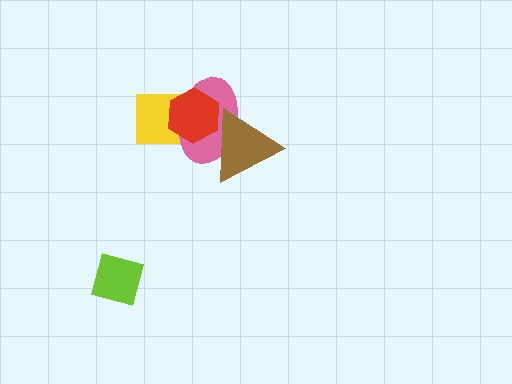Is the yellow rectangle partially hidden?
Yes, it is partially covered by another shape.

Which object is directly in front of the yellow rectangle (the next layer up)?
The pink ellipse is directly in front of the yellow rectangle.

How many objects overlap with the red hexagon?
3 objects overlap with the red hexagon.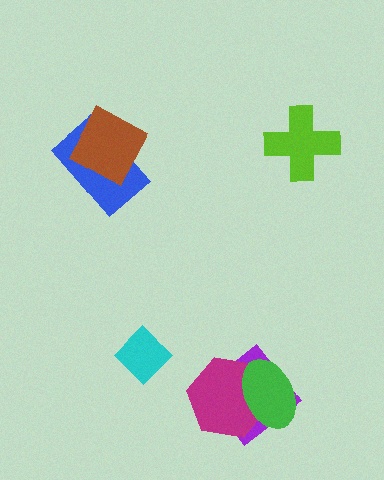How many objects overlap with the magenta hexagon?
2 objects overlap with the magenta hexagon.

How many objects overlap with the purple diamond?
2 objects overlap with the purple diamond.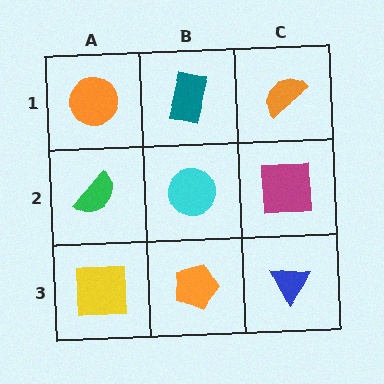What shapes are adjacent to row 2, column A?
An orange circle (row 1, column A), a yellow square (row 3, column A), a cyan circle (row 2, column B).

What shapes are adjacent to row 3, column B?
A cyan circle (row 2, column B), a yellow square (row 3, column A), a blue triangle (row 3, column C).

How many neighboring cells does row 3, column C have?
2.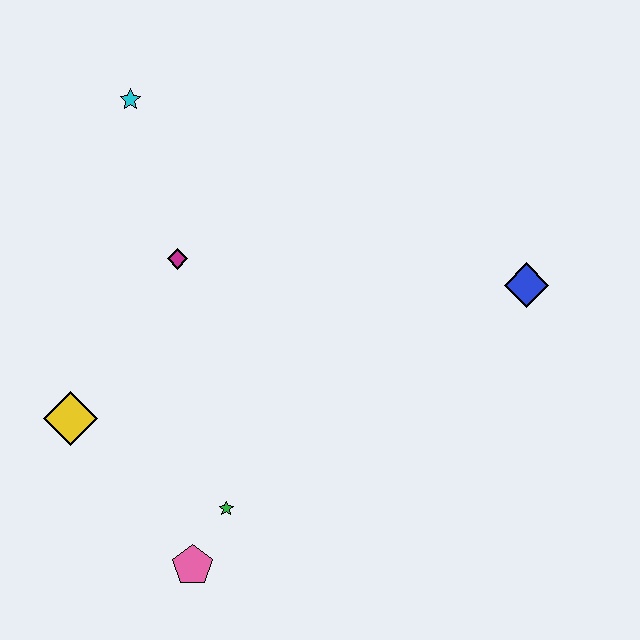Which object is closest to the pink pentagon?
The green star is closest to the pink pentagon.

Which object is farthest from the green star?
The cyan star is farthest from the green star.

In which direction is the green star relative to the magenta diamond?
The green star is below the magenta diamond.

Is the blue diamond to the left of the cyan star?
No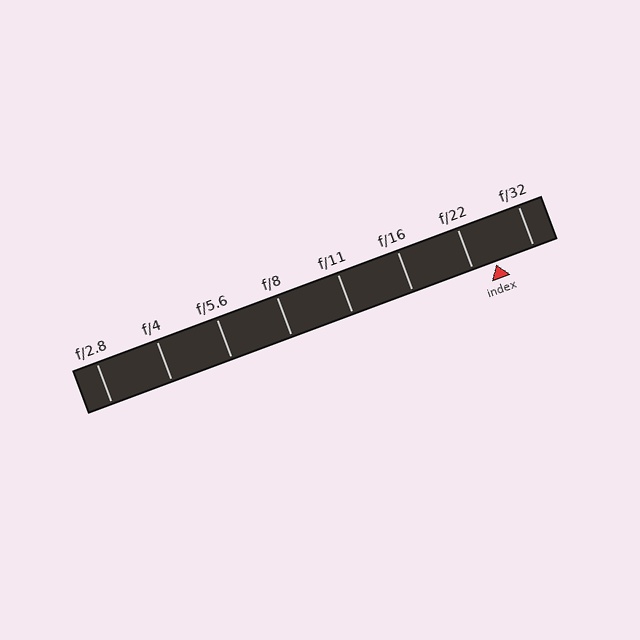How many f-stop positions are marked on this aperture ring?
There are 8 f-stop positions marked.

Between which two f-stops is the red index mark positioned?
The index mark is between f/22 and f/32.